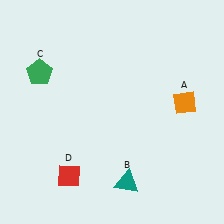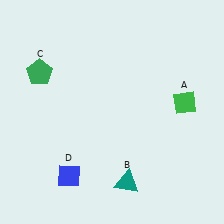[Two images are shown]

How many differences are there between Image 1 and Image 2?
There are 2 differences between the two images.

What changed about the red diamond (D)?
In Image 1, D is red. In Image 2, it changed to blue.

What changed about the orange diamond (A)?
In Image 1, A is orange. In Image 2, it changed to green.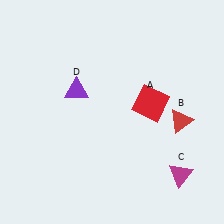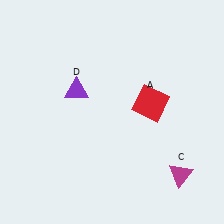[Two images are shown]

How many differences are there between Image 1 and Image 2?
There is 1 difference between the two images.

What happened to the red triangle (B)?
The red triangle (B) was removed in Image 2. It was in the bottom-right area of Image 1.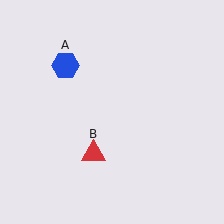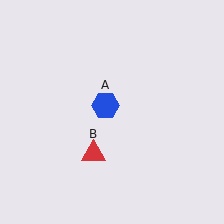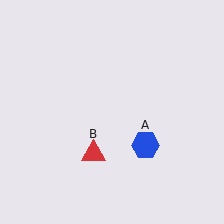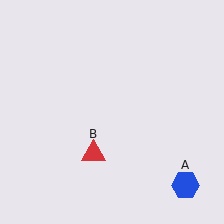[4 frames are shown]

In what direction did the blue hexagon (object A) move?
The blue hexagon (object A) moved down and to the right.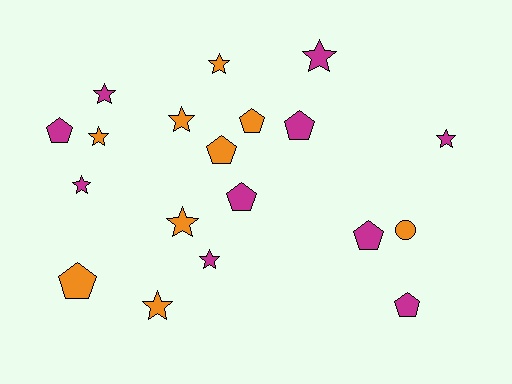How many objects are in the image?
There are 19 objects.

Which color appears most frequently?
Magenta, with 10 objects.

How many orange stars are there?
There are 5 orange stars.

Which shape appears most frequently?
Star, with 10 objects.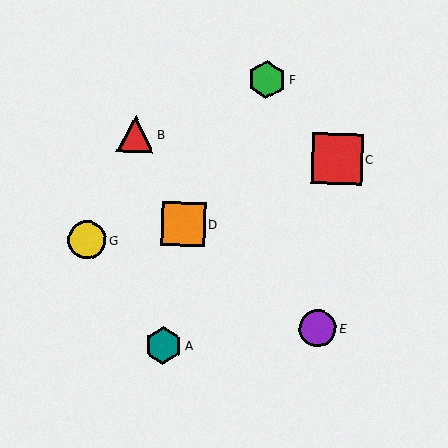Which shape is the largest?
The red square (labeled C) is the largest.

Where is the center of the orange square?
The center of the orange square is at (183, 224).